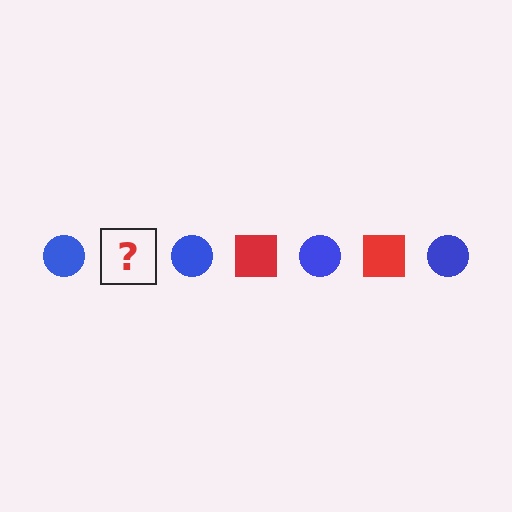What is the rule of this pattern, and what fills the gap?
The rule is that the pattern alternates between blue circle and red square. The gap should be filled with a red square.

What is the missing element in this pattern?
The missing element is a red square.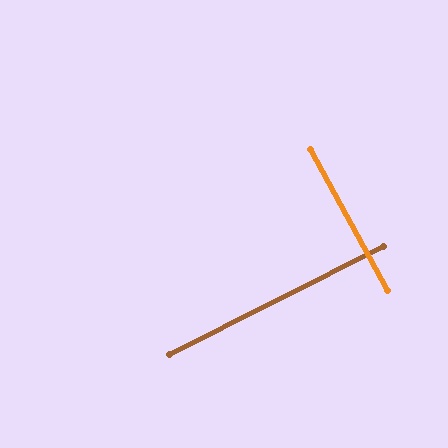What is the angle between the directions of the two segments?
Approximately 88 degrees.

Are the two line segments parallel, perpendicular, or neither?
Perpendicular — they meet at approximately 88°.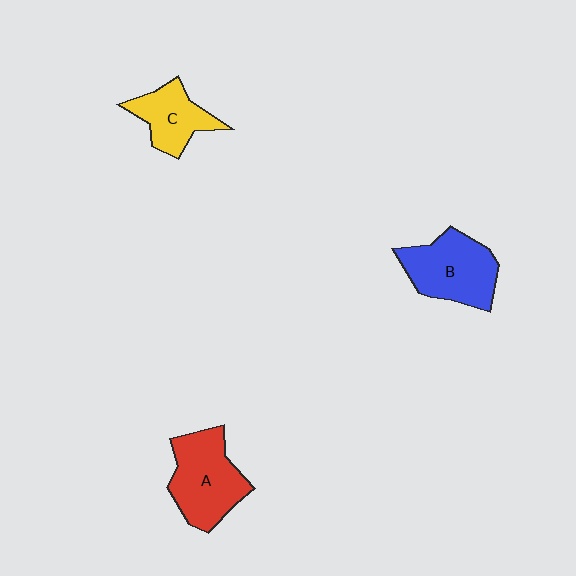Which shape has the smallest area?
Shape C (yellow).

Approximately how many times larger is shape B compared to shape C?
Approximately 1.4 times.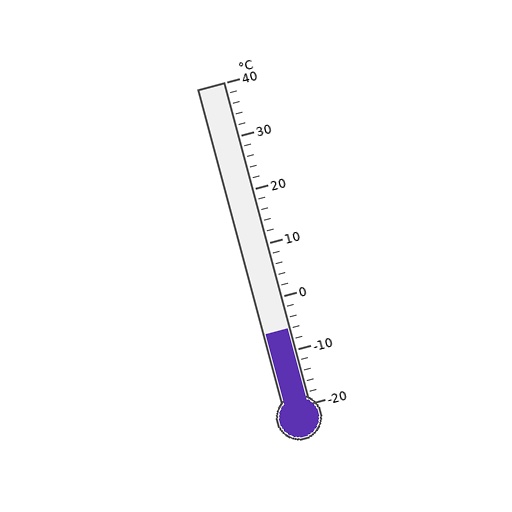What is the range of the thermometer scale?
The thermometer scale ranges from -20°C to 40°C.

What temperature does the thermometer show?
The thermometer shows approximately -6°C.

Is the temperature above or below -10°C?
The temperature is above -10°C.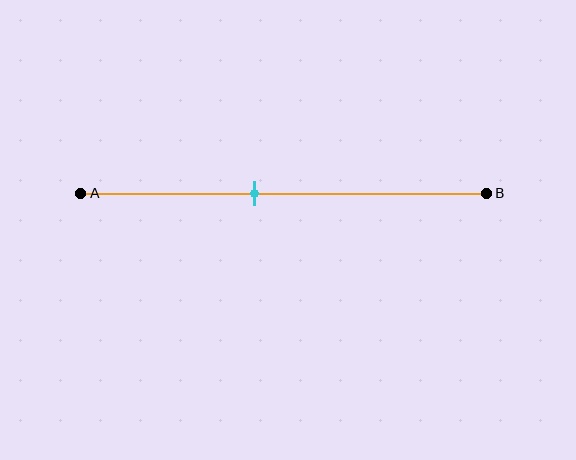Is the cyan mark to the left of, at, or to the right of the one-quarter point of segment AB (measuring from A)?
The cyan mark is to the right of the one-quarter point of segment AB.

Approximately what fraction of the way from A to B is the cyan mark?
The cyan mark is approximately 45% of the way from A to B.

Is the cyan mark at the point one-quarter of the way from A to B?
No, the mark is at about 45% from A, not at the 25% one-quarter point.